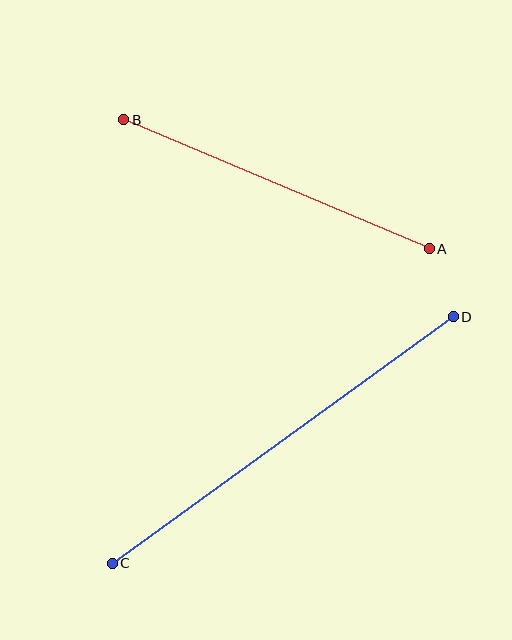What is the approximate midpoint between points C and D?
The midpoint is at approximately (283, 440) pixels.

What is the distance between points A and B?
The distance is approximately 332 pixels.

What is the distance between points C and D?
The distance is approximately 421 pixels.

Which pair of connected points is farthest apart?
Points C and D are farthest apart.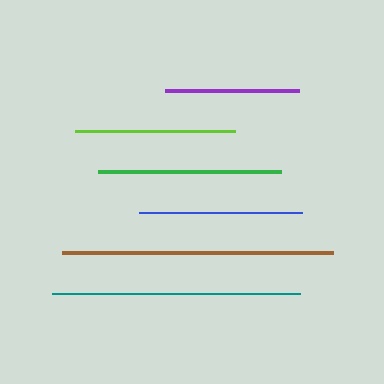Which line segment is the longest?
The brown line is the longest at approximately 271 pixels.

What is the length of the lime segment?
The lime segment is approximately 159 pixels long.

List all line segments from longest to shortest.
From longest to shortest: brown, teal, green, blue, lime, purple.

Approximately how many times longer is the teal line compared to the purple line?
The teal line is approximately 1.9 times the length of the purple line.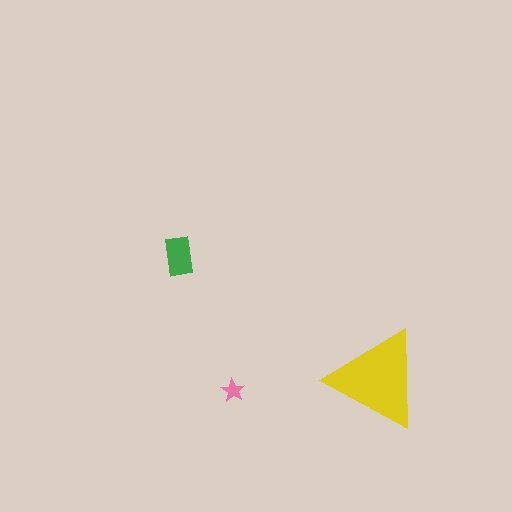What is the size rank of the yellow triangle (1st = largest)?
1st.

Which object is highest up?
The green rectangle is topmost.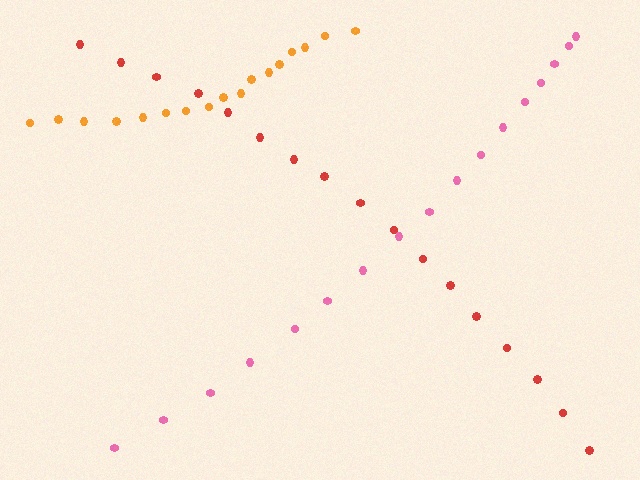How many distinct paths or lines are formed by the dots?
There are 3 distinct paths.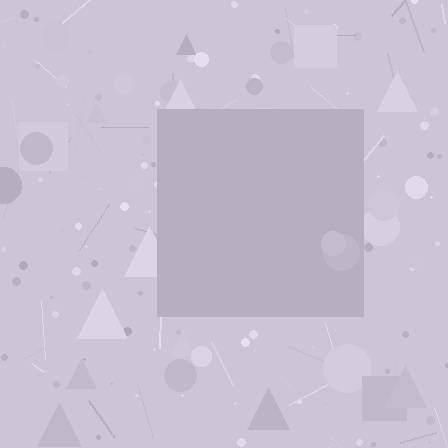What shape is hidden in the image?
A square is hidden in the image.